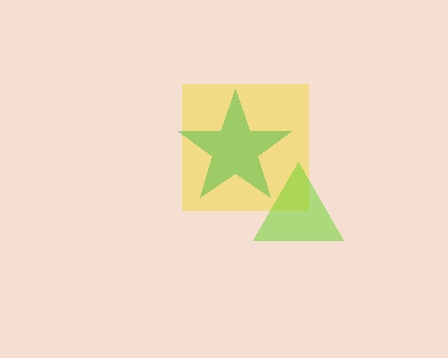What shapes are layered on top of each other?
The layered shapes are: a yellow square, a lime triangle, a green star.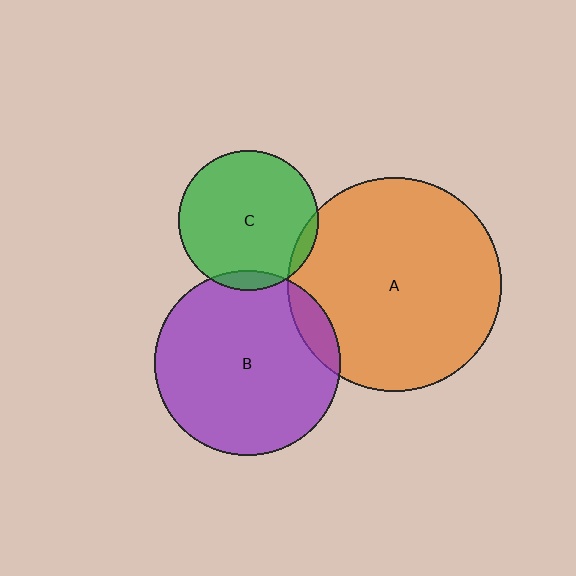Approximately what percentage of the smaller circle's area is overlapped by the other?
Approximately 10%.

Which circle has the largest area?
Circle A (orange).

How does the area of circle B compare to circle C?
Approximately 1.8 times.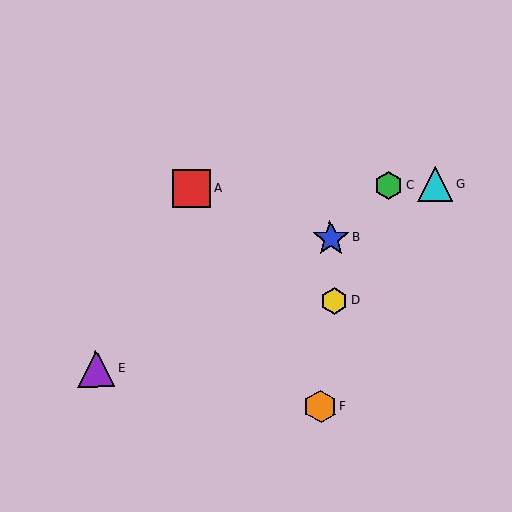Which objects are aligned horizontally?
Objects A, C, G are aligned horizontally.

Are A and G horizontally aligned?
Yes, both are at y≈188.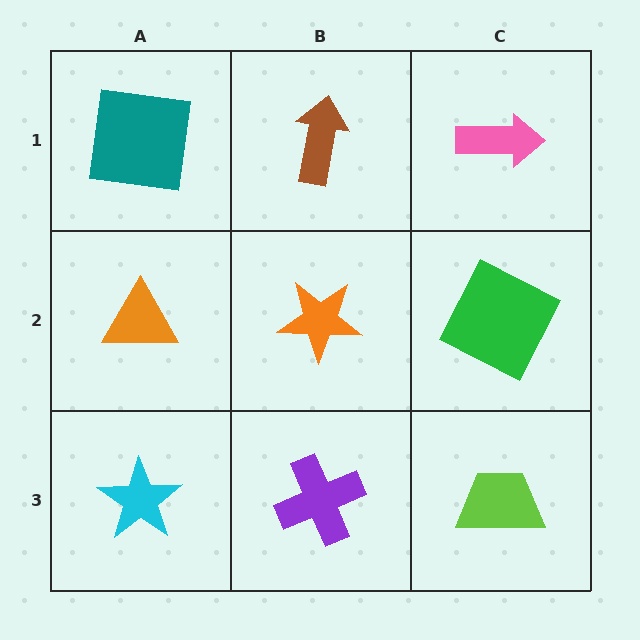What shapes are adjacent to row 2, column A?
A teal square (row 1, column A), a cyan star (row 3, column A), an orange star (row 2, column B).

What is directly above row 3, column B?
An orange star.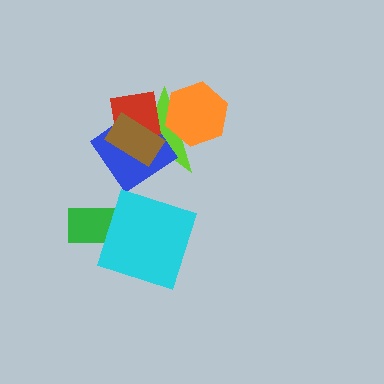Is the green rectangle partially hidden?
Yes, it is partially covered by another shape.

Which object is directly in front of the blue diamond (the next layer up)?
The red square is directly in front of the blue diamond.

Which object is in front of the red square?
The brown rectangle is in front of the red square.